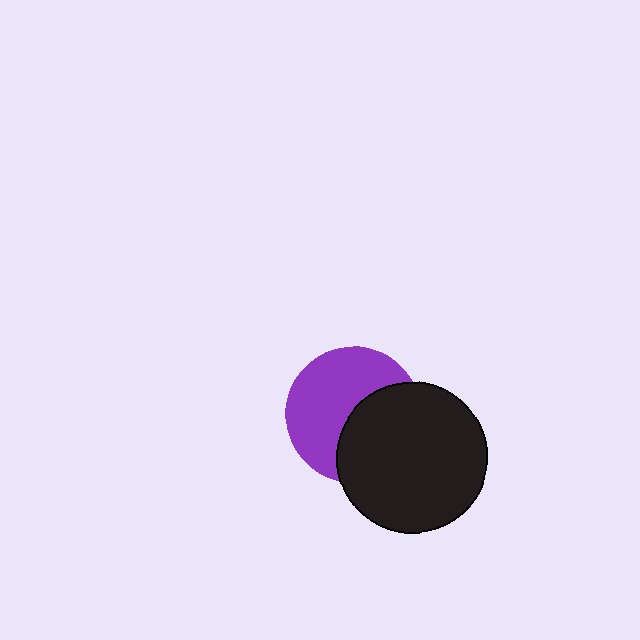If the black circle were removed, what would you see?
You would see the complete purple circle.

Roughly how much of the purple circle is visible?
About half of it is visible (roughly 57%).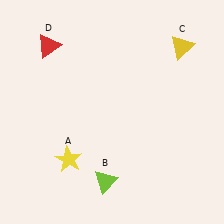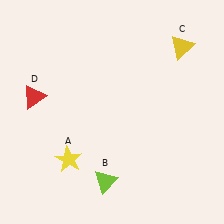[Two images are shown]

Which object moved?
The red triangle (D) moved down.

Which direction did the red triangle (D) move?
The red triangle (D) moved down.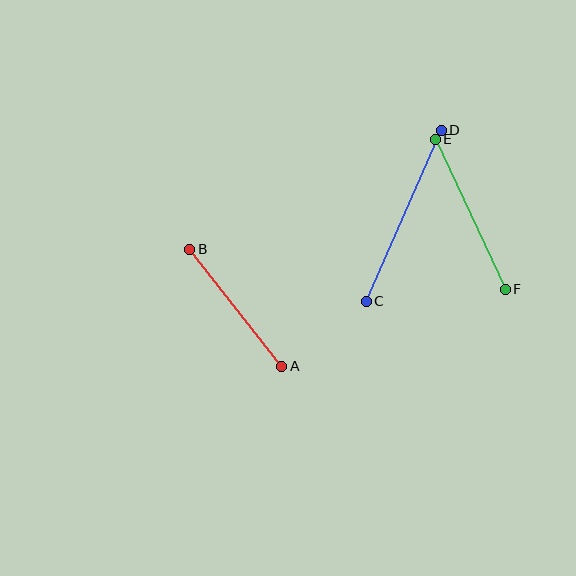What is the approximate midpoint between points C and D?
The midpoint is at approximately (404, 216) pixels.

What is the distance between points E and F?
The distance is approximately 165 pixels.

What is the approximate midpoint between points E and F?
The midpoint is at approximately (470, 214) pixels.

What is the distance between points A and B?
The distance is approximately 149 pixels.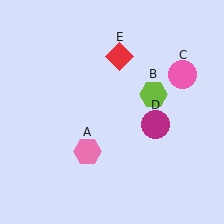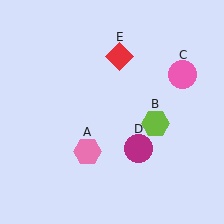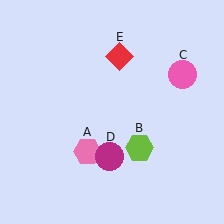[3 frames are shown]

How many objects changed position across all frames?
2 objects changed position: lime hexagon (object B), magenta circle (object D).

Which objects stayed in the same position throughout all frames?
Pink hexagon (object A) and pink circle (object C) and red diamond (object E) remained stationary.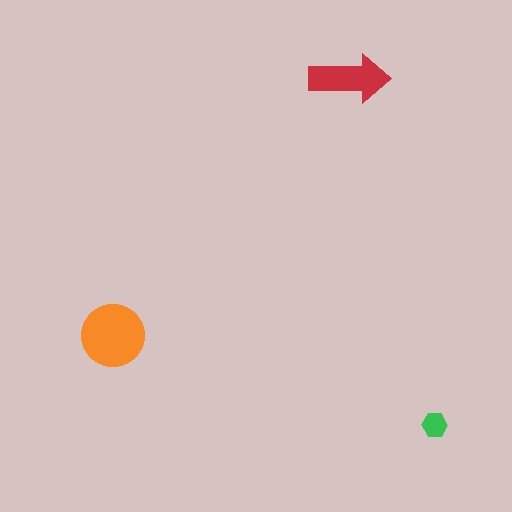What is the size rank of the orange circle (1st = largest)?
1st.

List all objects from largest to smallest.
The orange circle, the red arrow, the green hexagon.